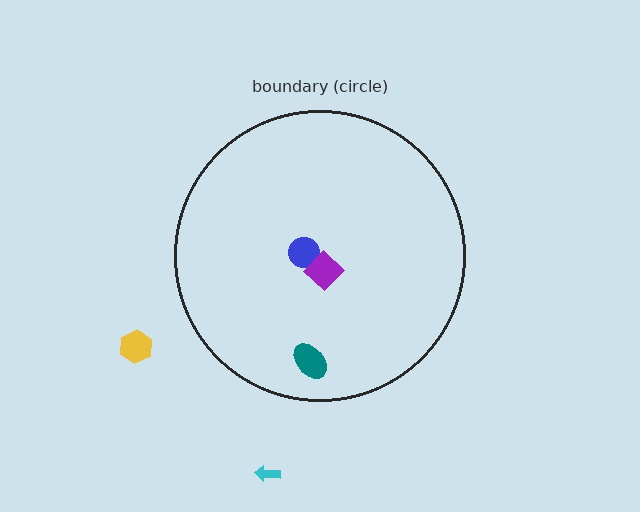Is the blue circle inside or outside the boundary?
Inside.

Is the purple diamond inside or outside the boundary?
Inside.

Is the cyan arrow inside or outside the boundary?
Outside.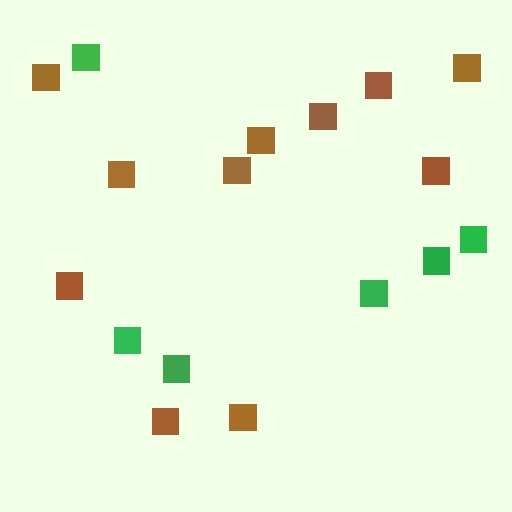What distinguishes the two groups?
There are 2 groups: one group of brown squares (11) and one group of green squares (6).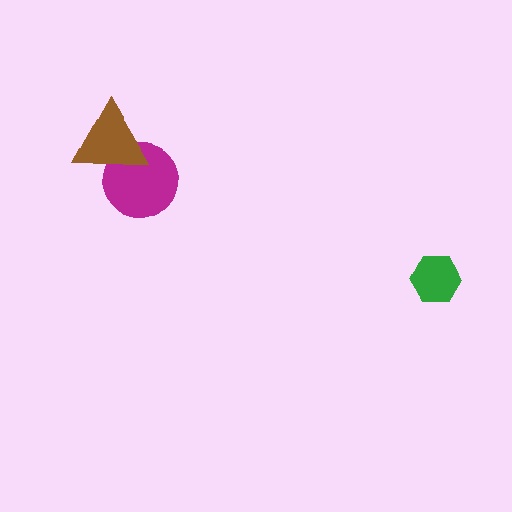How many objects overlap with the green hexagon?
0 objects overlap with the green hexagon.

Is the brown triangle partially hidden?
No, no other shape covers it.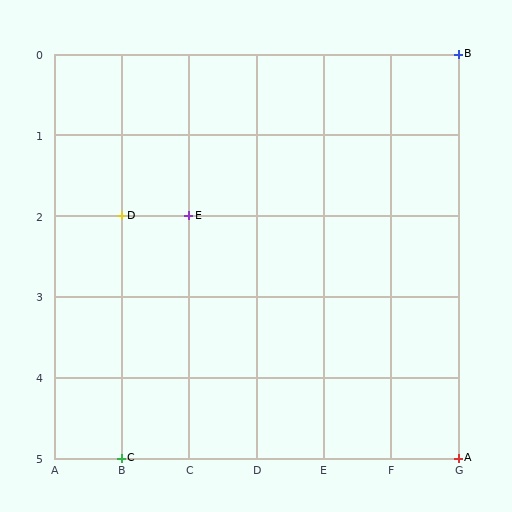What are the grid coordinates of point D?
Point D is at grid coordinates (B, 2).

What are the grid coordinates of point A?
Point A is at grid coordinates (G, 5).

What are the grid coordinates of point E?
Point E is at grid coordinates (C, 2).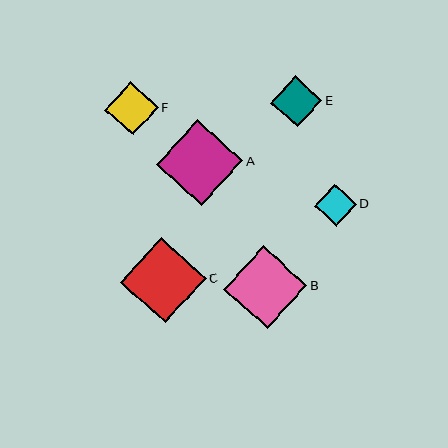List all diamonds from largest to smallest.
From largest to smallest: A, C, B, F, E, D.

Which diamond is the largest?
Diamond A is the largest with a size of approximately 86 pixels.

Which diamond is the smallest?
Diamond D is the smallest with a size of approximately 42 pixels.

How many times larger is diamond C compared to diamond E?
Diamond C is approximately 1.7 times the size of diamond E.